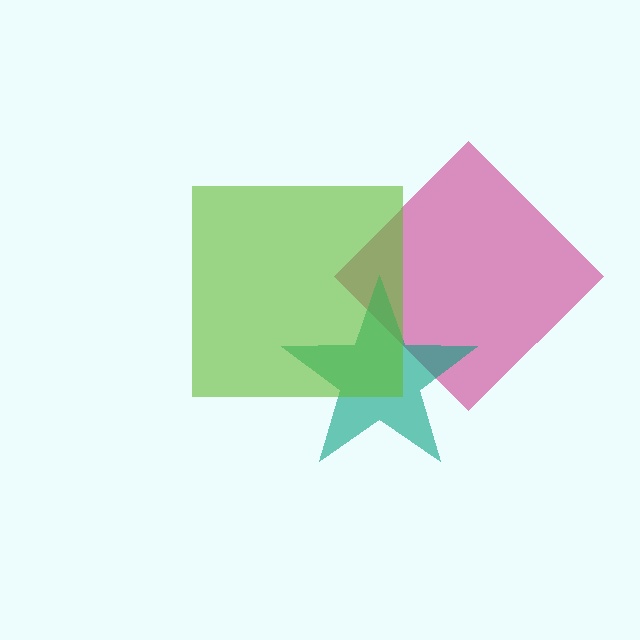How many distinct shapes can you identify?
There are 3 distinct shapes: a magenta diamond, a teal star, a lime square.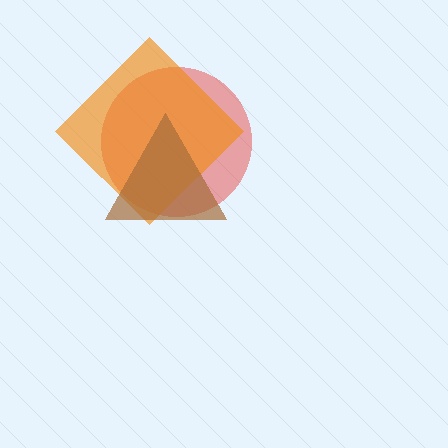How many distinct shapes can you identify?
There are 3 distinct shapes: a red circle, an orange diamond, a brown triangle.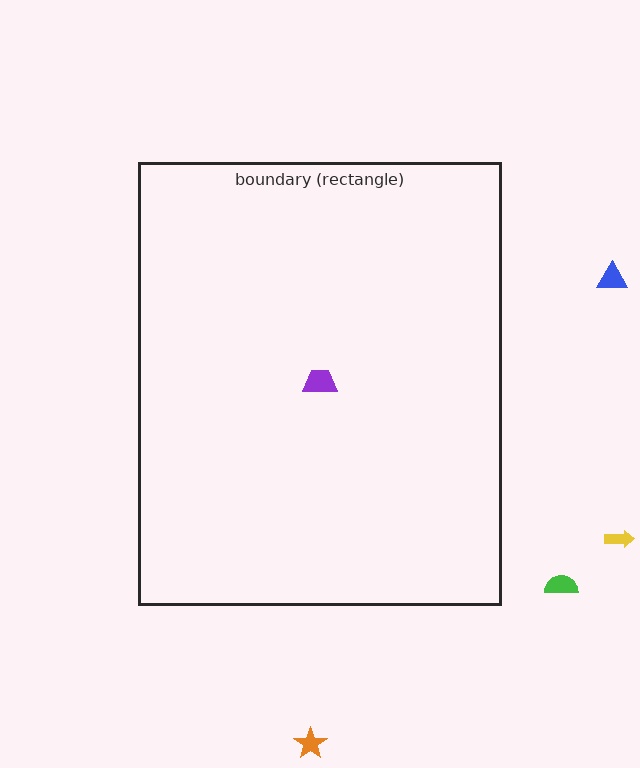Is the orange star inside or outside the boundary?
Outside.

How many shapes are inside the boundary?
1 inside, 4 outside.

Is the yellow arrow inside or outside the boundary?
Outside.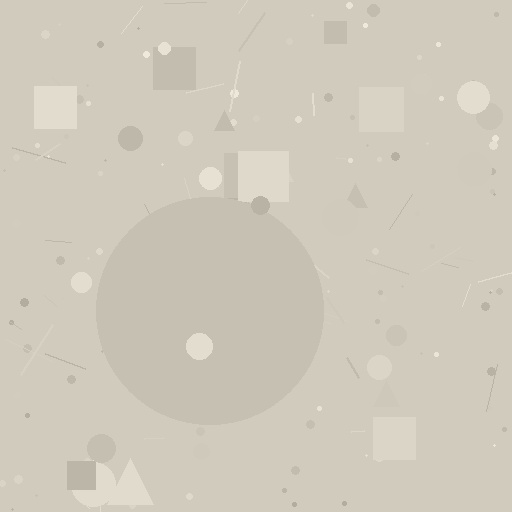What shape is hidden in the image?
A circle is hidden in the image.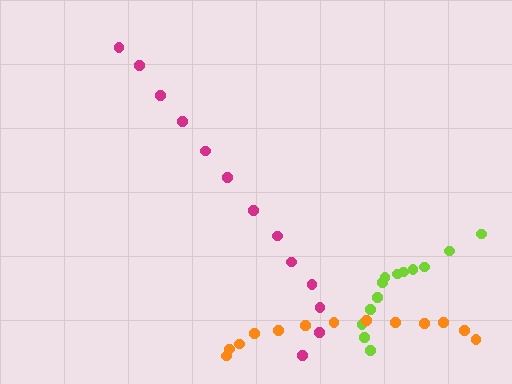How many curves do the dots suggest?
There are 3 distinct paths.